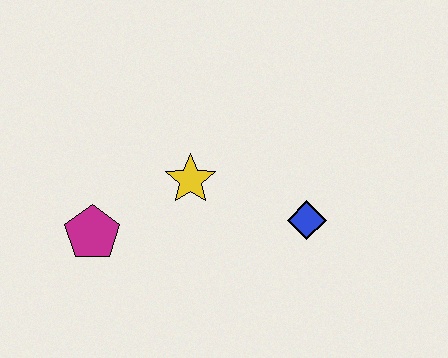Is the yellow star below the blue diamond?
No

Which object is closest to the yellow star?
The magenta pentagon is closest to the yellow star.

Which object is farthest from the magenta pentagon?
The blue diamond is farthest from the magenta pentagon.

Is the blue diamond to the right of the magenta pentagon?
Yes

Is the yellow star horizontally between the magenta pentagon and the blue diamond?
Yes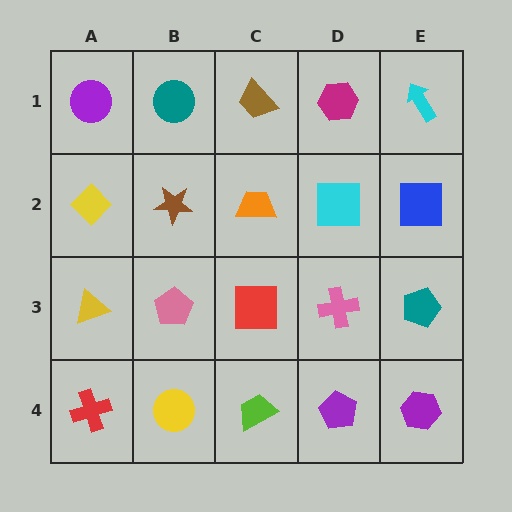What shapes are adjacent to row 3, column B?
A brown star (row 2, column B), a yellow circle (row 4, column B), a yellow triangle (row 3, column A), a red square (row 3, column C).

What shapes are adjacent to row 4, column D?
A pink cross (row 3, column D), a lime trapezoid (row 4, column C), a purple hexagon (row 4, column E).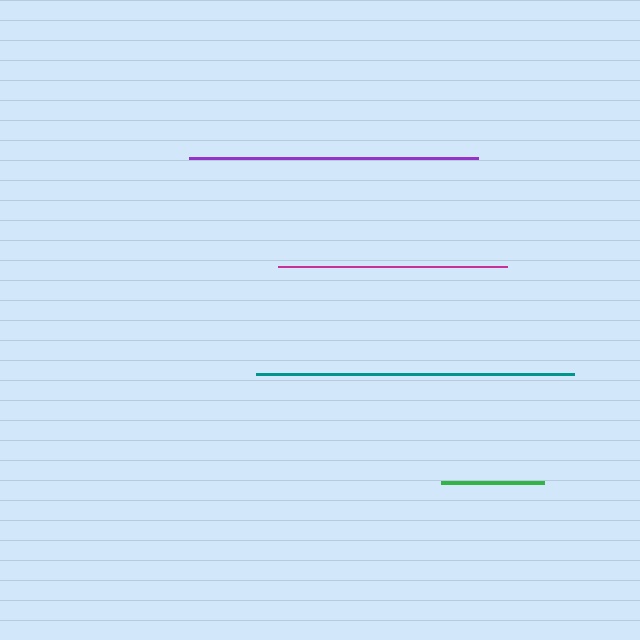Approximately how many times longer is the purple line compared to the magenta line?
The purple line is approximately 1.3 times the length of the magenta line.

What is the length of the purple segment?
The purple segment is approximately 290 pixels long.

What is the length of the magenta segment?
The magenta segment is approximately 229 pixels long.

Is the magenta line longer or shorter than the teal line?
The teal line is longer than the magenta line.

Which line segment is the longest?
The teal line is the longest at approximately 318 pixels.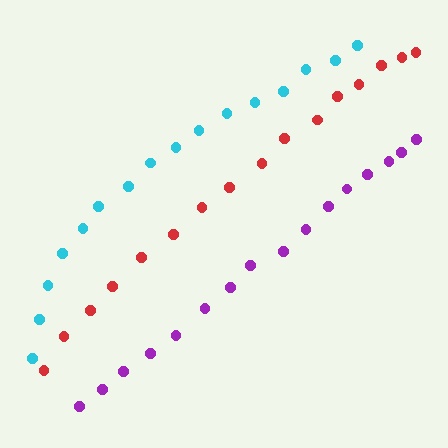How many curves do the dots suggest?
There are 3 distinct paths.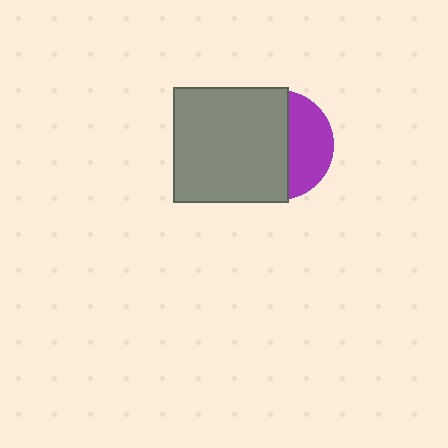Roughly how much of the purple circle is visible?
A small part of it is visible (roughly 38%).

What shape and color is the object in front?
The object in front is a gray square.